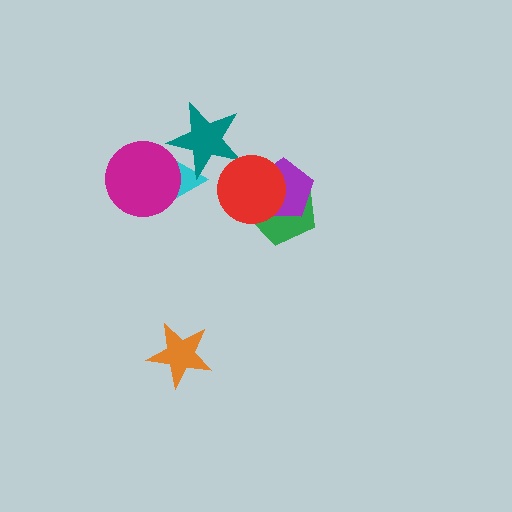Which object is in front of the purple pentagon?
The red circle is in front of the purple pentagon.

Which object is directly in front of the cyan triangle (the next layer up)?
The teal star is directly in front of the cyan triangle.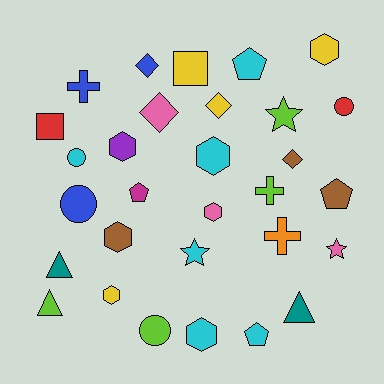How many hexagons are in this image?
There are 7 hexagons.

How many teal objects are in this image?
There are 2 teal objects.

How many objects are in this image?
There are 30 objects.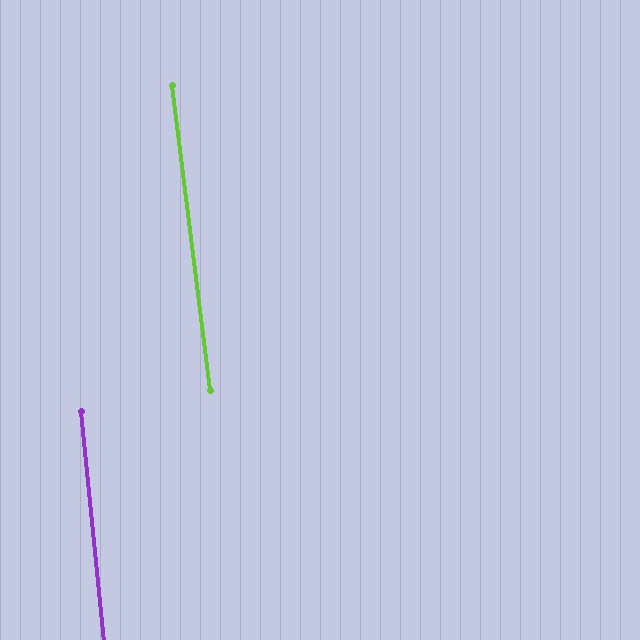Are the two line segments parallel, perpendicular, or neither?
Parallel — their directions differ by only 1.2°.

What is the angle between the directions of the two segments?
Approximately 1 degree.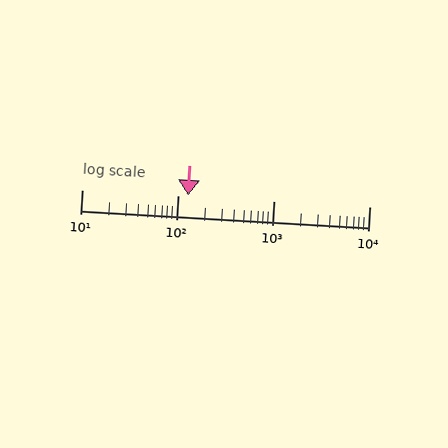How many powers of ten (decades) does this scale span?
The scale spans 3 decades, from 10 to 10000.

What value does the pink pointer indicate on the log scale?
The pointer indicates approximately 130.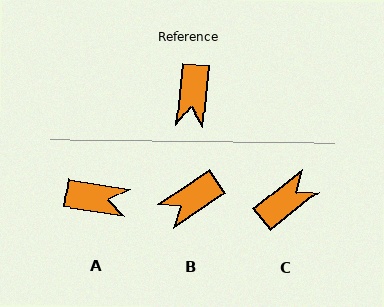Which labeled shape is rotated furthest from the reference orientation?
C, about 134 degrees away.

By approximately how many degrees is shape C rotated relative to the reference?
Approximately 134 degrees counter-clockwise.